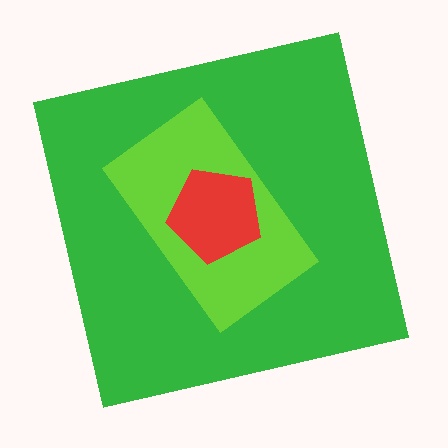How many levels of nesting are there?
3.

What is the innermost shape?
The red pentagon.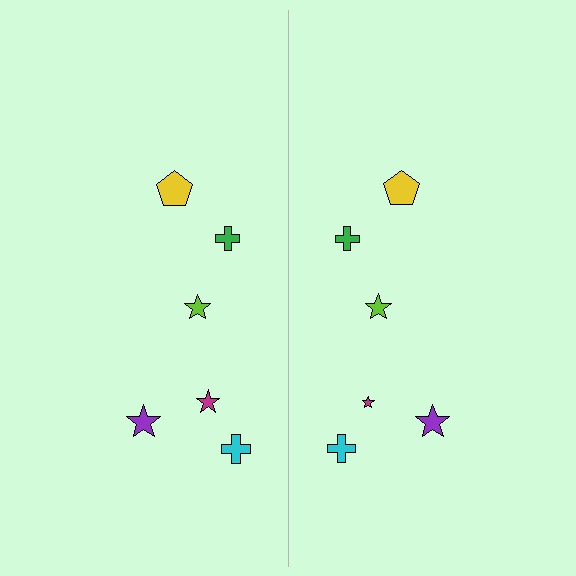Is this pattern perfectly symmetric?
No, the pattern is not perfectly symmetric. The magenta star on the right side has a different size than its mirror counterpart.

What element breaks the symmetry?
The magenta star on the right side has a different size than its mirror counterpart.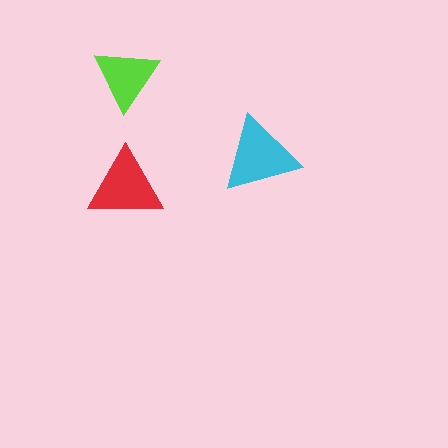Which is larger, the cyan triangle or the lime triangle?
The cyan one.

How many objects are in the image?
There are 3 objects in the image.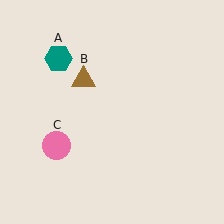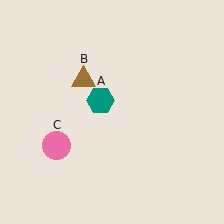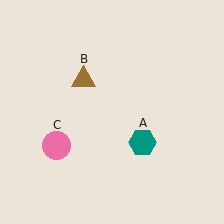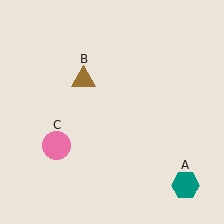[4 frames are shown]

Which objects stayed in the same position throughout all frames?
Brown triangle (object B) and pink circle (object C) remained stationary.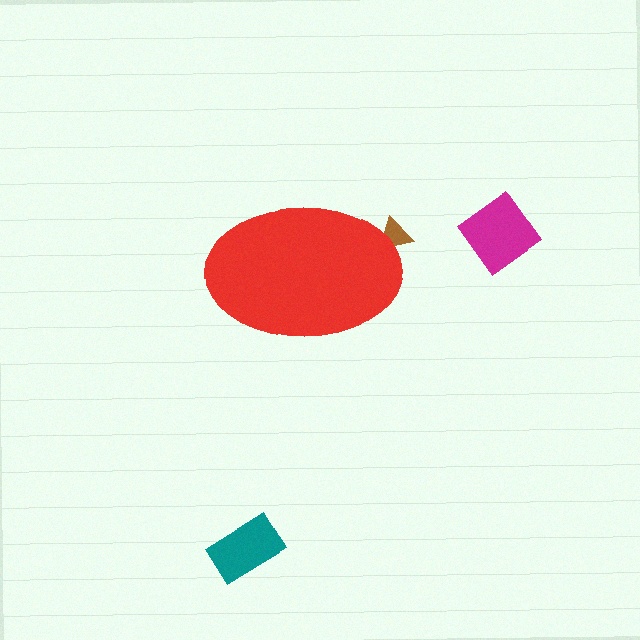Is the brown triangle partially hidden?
Yes, the brown triangle is partially hidden behind the red ellipse.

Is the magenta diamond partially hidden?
No, the magenta diamond is fully visible.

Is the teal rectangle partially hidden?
No, the teal rectangle is fully visible.